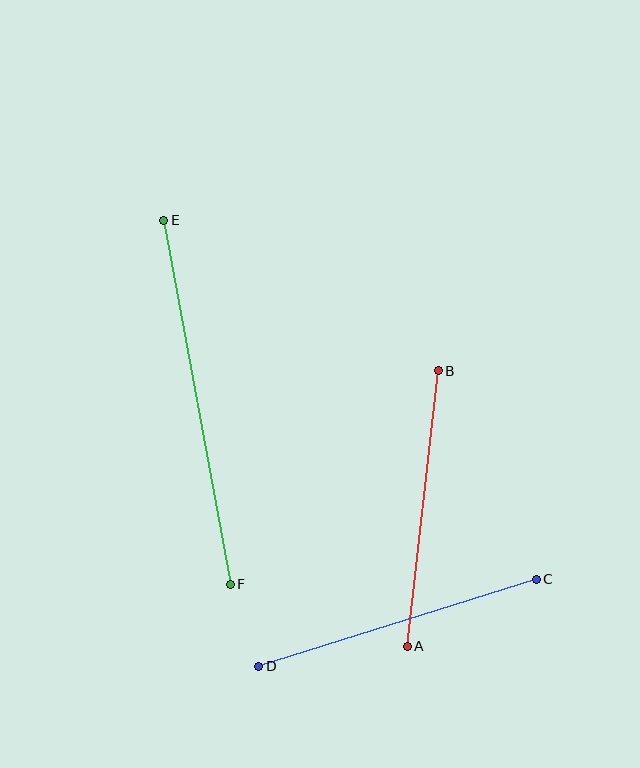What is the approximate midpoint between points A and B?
The midpoint is at approximately (423, 509) pixels.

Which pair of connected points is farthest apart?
Points E and F are farthest apart.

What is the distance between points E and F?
The distance is approximately 370 pixels.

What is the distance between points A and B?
The distance is approximately 277 pixels.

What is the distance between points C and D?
The distance is approximately 290 pixels.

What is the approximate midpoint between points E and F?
The midpoint is at approximately (197, 402) pixels.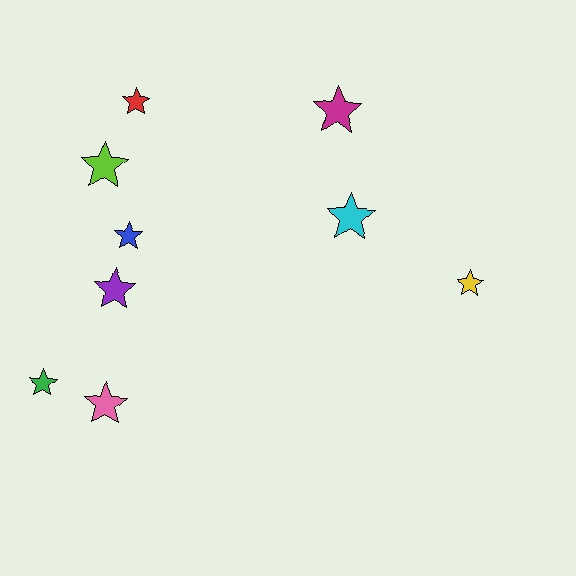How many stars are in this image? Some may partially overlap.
There are 9 stars.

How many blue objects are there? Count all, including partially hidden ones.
There is 1 blue object.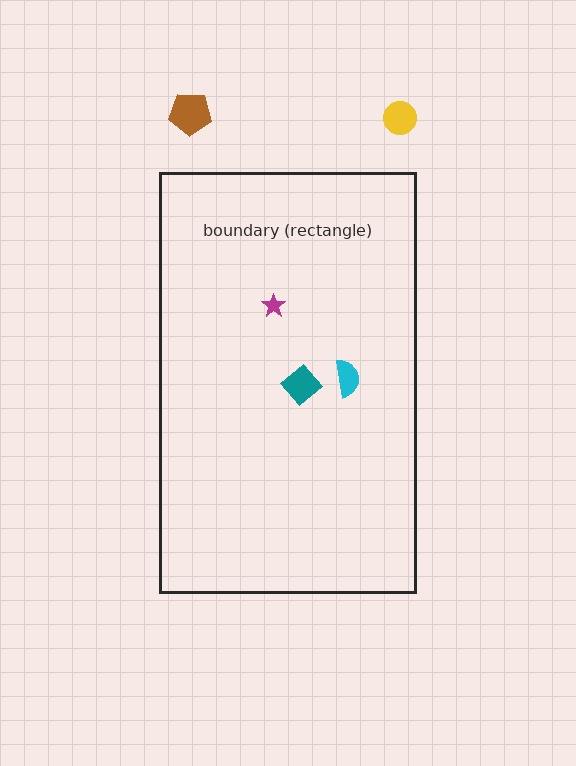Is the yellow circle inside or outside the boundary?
Outside.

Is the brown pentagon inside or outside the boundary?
Outside.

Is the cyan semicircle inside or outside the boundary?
Inside.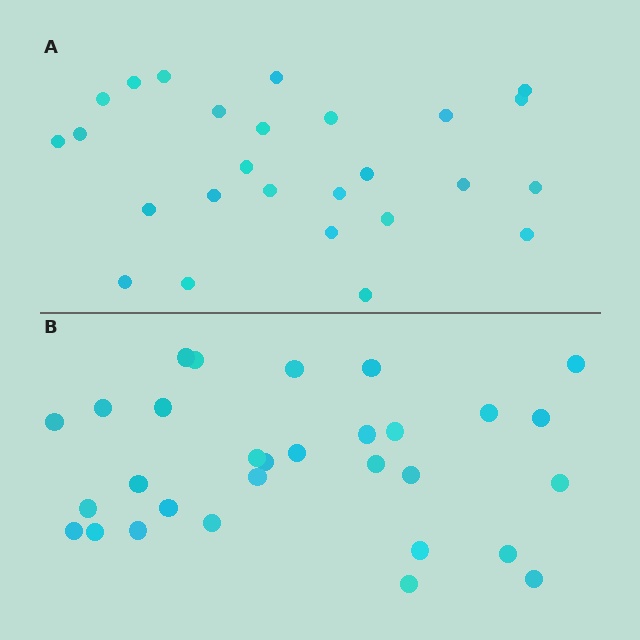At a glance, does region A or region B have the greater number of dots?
Region B (the bottom region) has more dots.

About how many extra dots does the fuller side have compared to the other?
Region B has about 4 more dots than region A.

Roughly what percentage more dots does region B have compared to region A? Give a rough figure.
About 15% more.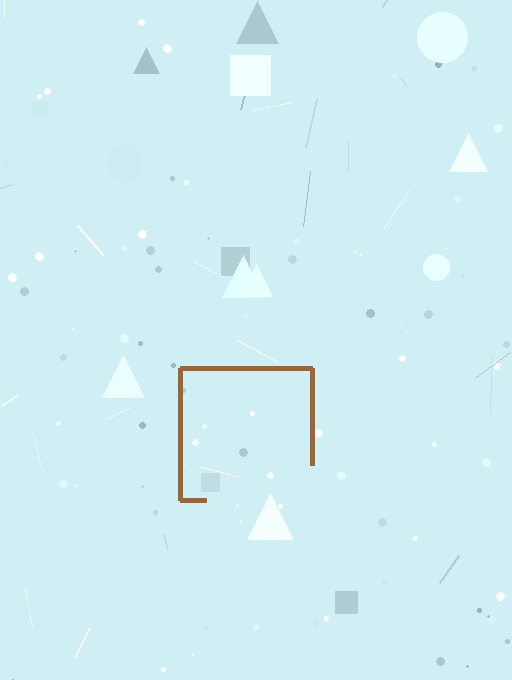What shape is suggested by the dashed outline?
The dashed outline suggests a square.